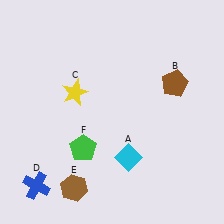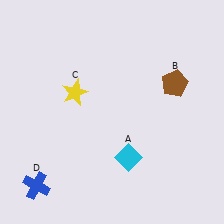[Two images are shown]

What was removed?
The green pentagon (F), the brown hexagon (E) were removed in Image 2.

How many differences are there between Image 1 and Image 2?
There are 2 differences between the two images.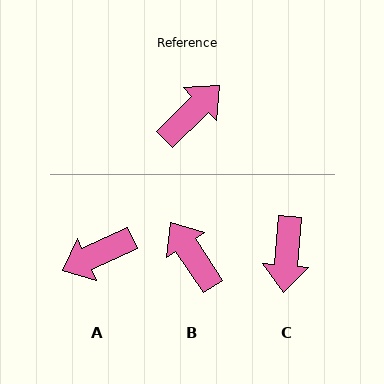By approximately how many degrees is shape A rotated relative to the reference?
Approximately 160 degrees counter-clockwise.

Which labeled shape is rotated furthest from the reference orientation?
A, about 160 degrees away.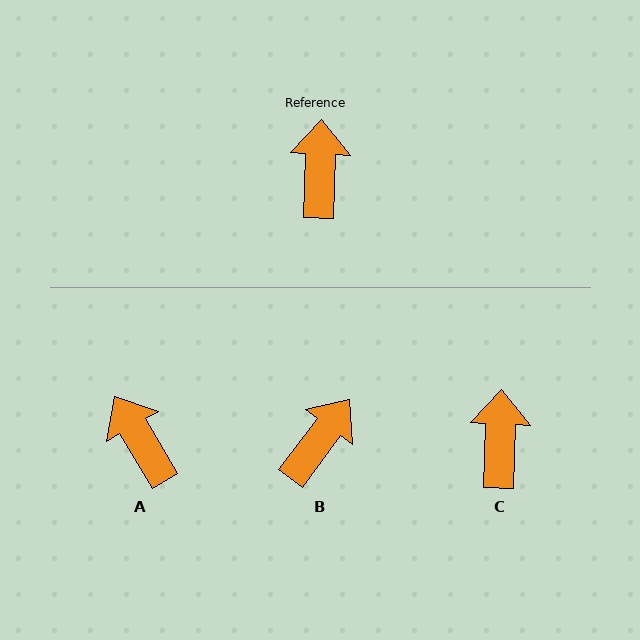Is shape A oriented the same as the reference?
No, it is off by about 32 degrees.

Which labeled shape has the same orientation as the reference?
C.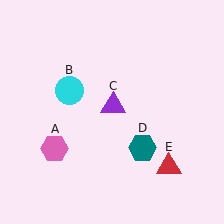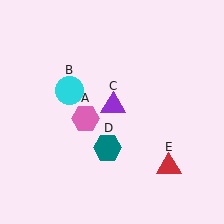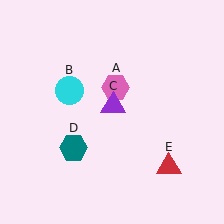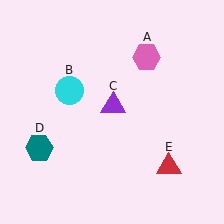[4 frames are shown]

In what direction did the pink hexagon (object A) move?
The pink hexagon (object A) moved up and to the right.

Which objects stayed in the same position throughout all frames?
Cyan circle (object B) and purple triangle (object C) and red triangle (object E) remained stationary.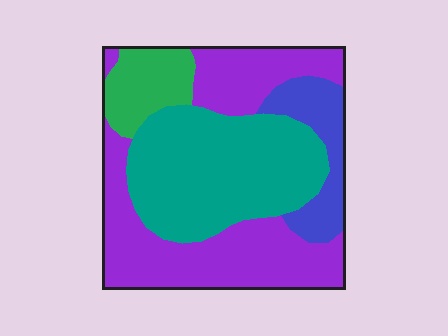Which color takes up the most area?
Purple, at roughly 40%.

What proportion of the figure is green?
Green covers around 10% of the figure.